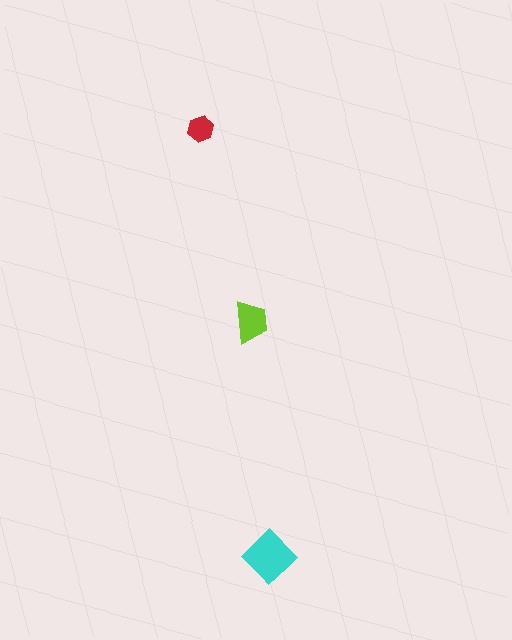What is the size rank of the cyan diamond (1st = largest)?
1st.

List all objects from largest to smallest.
The cyan diamond, the lime trapezoid, the red hexagon.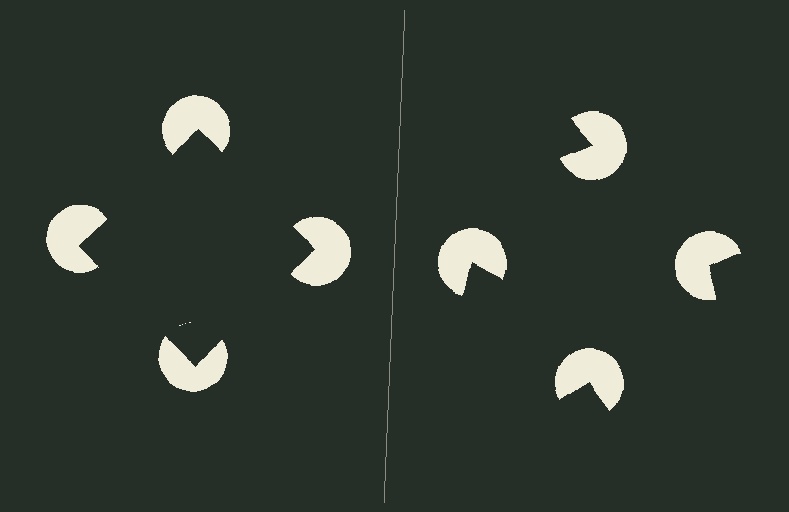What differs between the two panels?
The pac-man discs are positioned identically on both sides; only the wedge orientations differ. On the left they align to a square; on the right they are misaligned.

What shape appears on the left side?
An illusory square.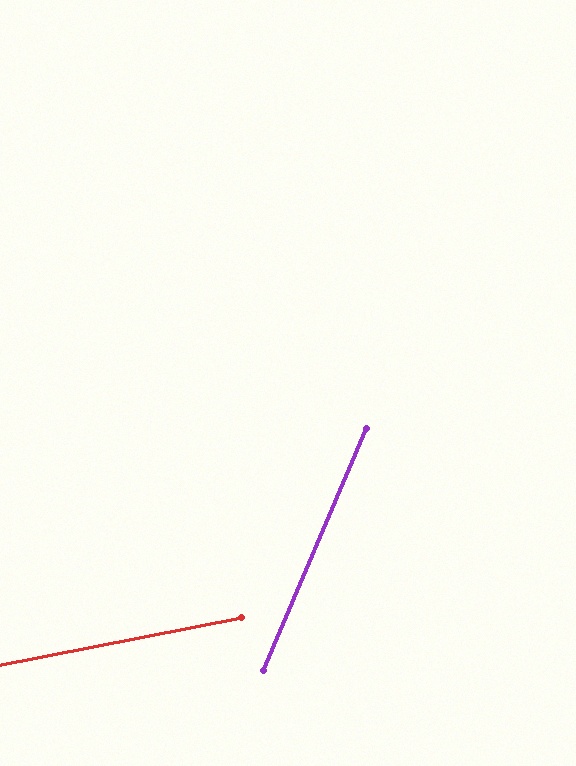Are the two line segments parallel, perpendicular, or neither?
Neither parallel nor perpendicular — they differ by about 56°.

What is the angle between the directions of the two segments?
Approximately 56 degrees.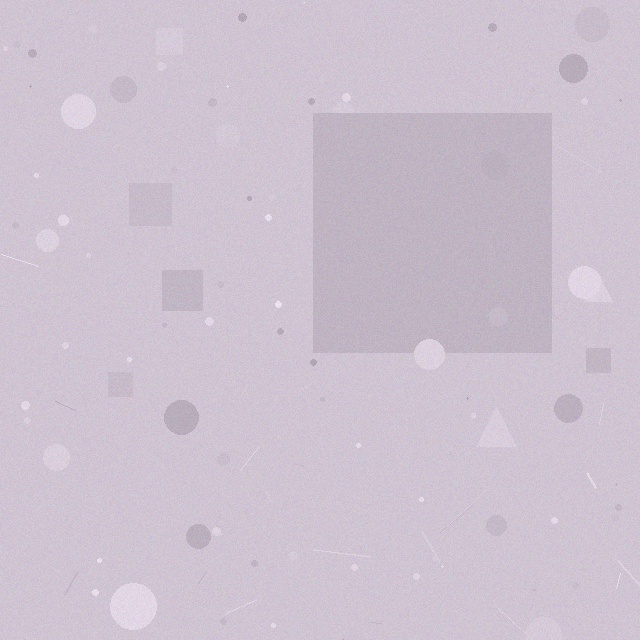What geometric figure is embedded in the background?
A square is embedded in the background.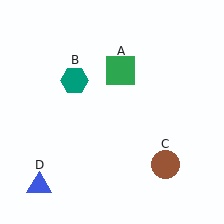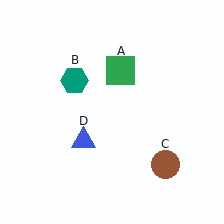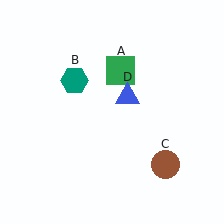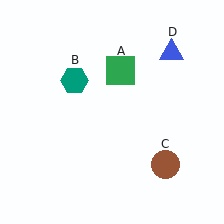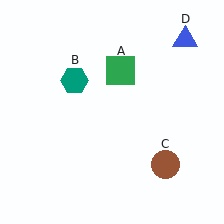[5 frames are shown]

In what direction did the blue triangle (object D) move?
The blue triangle (object D) moved up and to the right.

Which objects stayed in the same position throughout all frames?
Green square (object A) and teal hexagon (object B) and brown circle (object C) remained stationary.